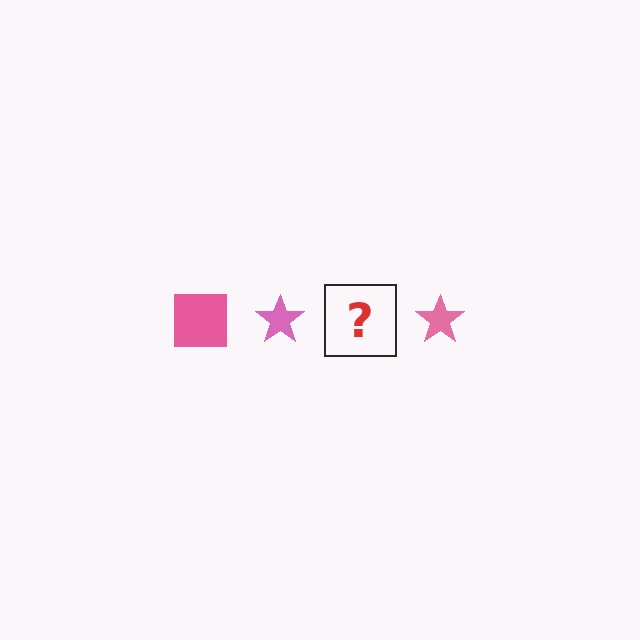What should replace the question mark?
The question mark should be replaced with a pink square.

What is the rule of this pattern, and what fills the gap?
The rule is that the pattern cycles through square, star shapes in pink. The gap should be filled with a pink square.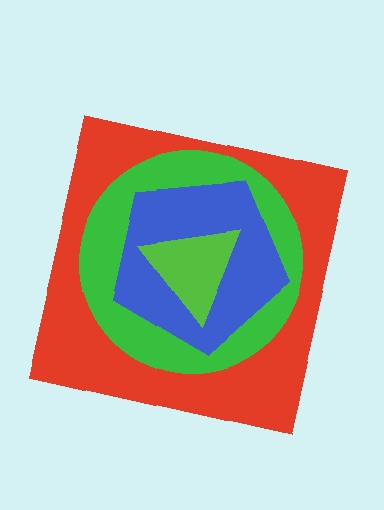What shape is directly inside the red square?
The green circle.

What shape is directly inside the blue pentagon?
The lime triangle.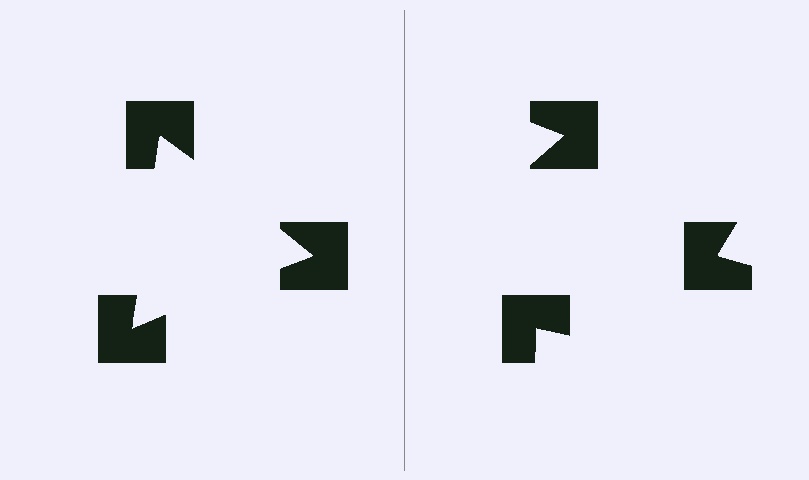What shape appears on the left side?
An illusory triangle.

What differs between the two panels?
The notched squares are positioned identically on both sides; only the wedge orientations differ. On the left they align to a triangle; on the right they are misaligned.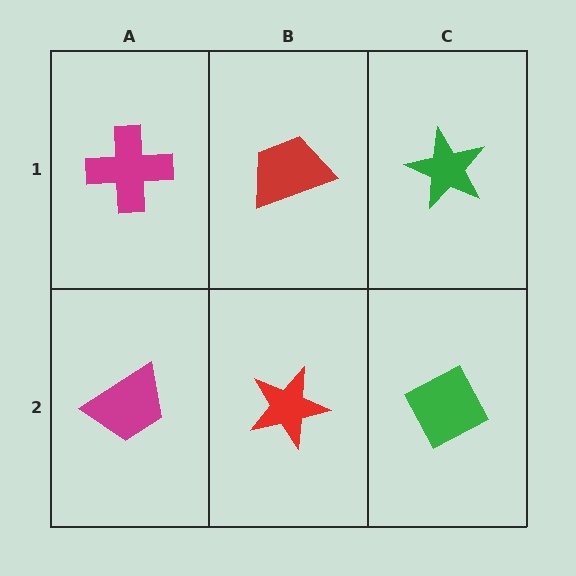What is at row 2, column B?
A red star.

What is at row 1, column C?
A green star.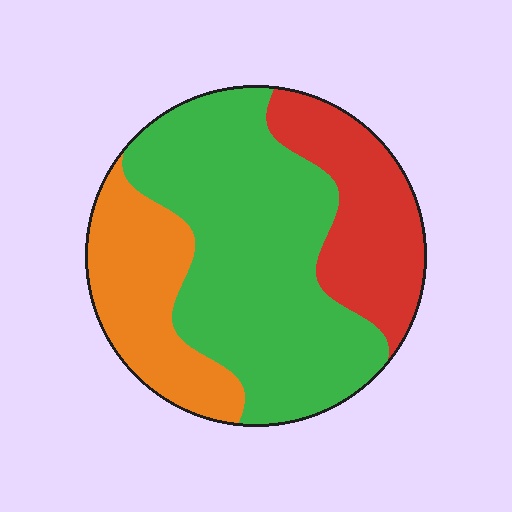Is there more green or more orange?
Green.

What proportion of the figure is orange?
Orange covers 23% of the figure.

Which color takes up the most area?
Green, at roughly 55%.